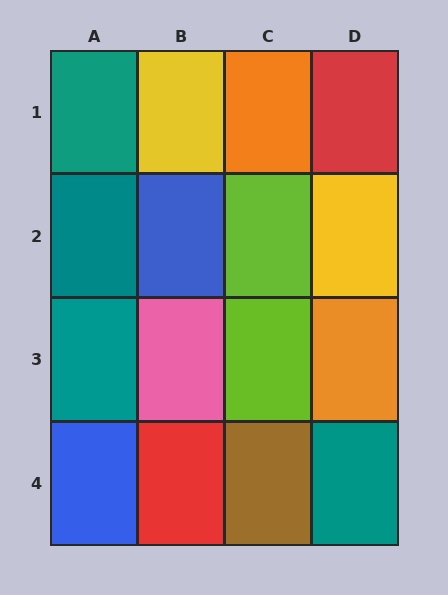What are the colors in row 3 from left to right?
Teal, pink, lime, orange.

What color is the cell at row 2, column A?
Teal.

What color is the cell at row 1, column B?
Yellow.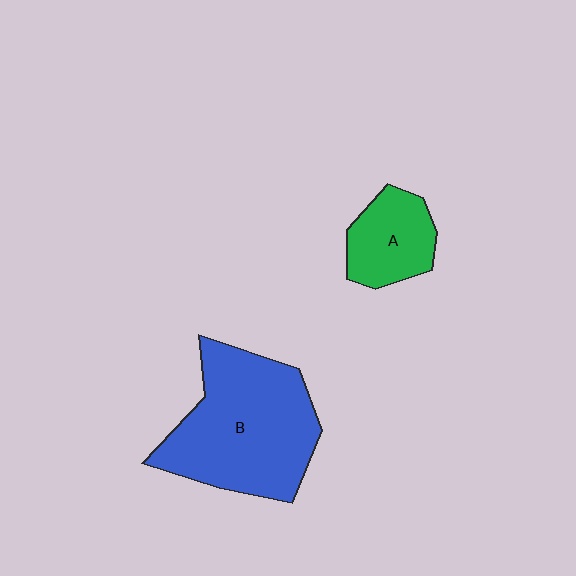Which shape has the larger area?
Shape B (blue).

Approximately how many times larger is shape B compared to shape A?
Approximately 2.5 times.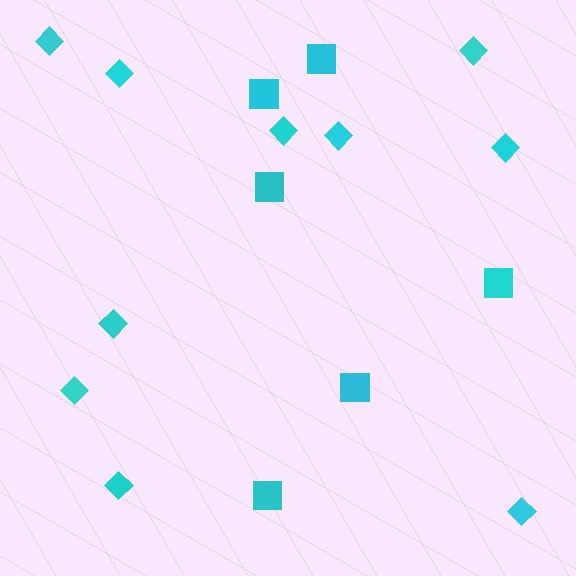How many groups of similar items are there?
There are 2 groups: one group of diamonds (10) and one group of squares (6).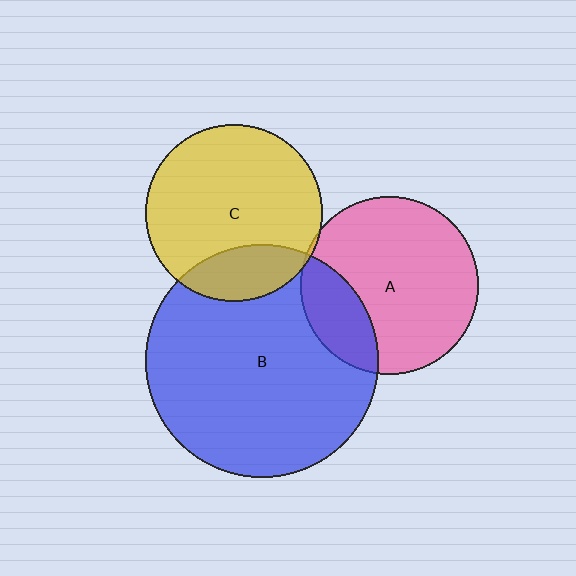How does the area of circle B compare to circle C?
Approximately 1.7 times.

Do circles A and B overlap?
Yes.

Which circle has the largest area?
Circle B (blue).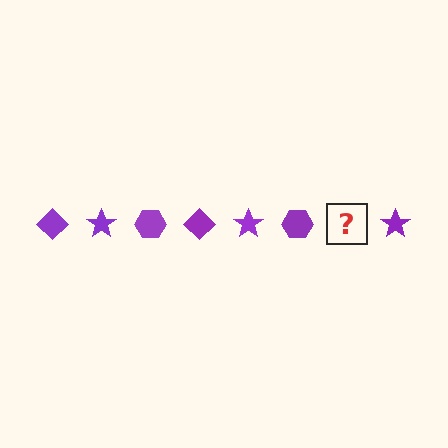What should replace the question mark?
The question mark should be replaced with a purple diamond.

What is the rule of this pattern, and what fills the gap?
The rule is that the pattern cycles through diamond, star, hexagon shapes in purple. The gap should be filled with a purple diamond.